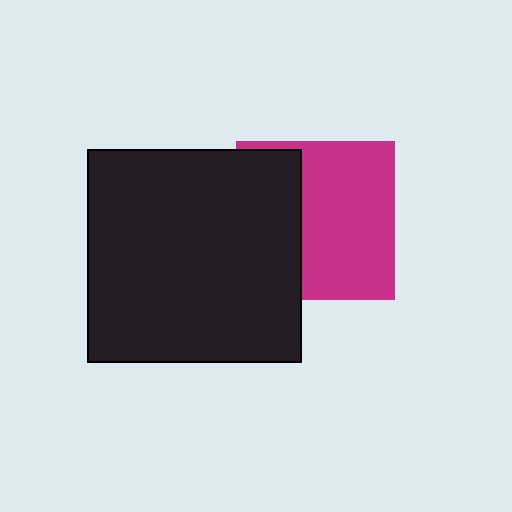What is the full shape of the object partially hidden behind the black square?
The partially hidden object is a magenta square.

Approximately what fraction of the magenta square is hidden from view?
Roughly 39% of the magenta square is hidden behind the black square.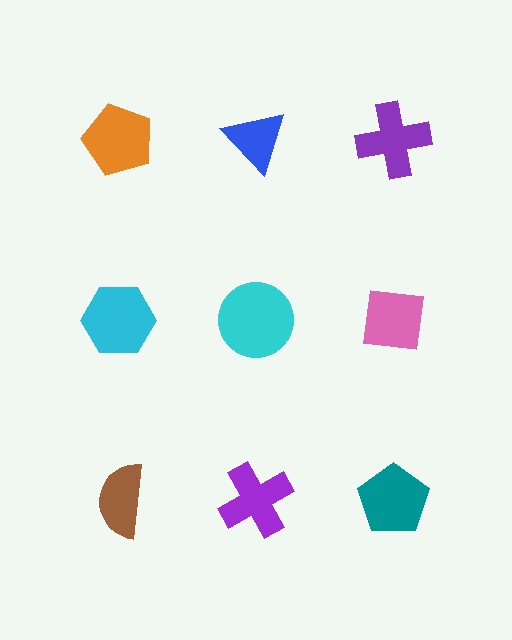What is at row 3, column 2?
A purple cross.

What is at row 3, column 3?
A teal pentagon.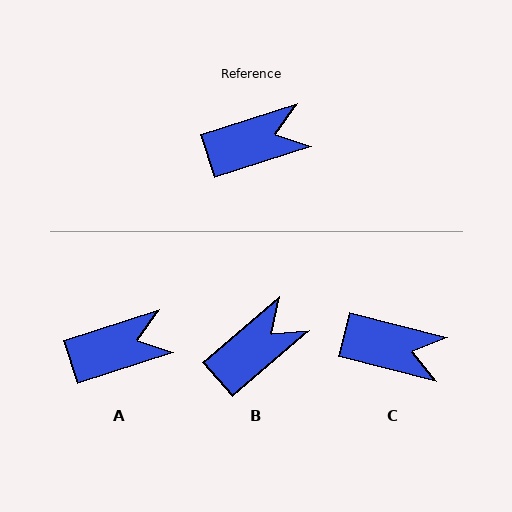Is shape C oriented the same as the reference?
No, it is off by about 32 degrees.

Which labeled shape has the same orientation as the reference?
A.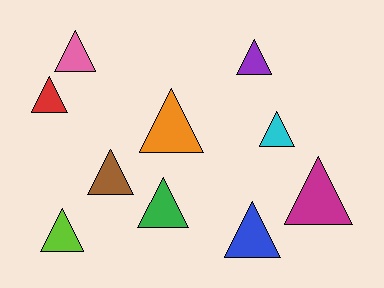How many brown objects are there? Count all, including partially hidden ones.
There is 1 brown object.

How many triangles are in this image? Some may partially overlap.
There are 10 triangles.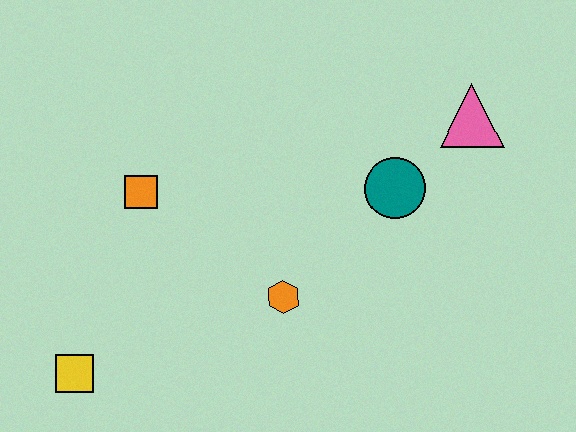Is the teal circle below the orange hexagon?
No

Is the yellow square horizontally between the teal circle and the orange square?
No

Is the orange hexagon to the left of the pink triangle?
Yes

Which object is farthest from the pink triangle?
The yellow square is farthest from the pink triangle.